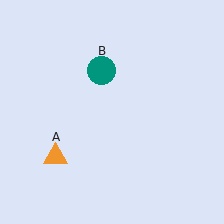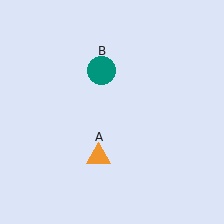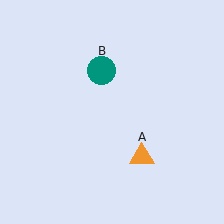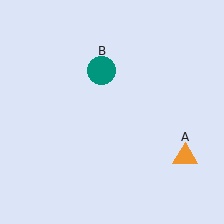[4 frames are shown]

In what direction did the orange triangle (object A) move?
The orange triangle (object A) moved right.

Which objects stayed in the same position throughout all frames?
Teal circle (object B) remained stationary.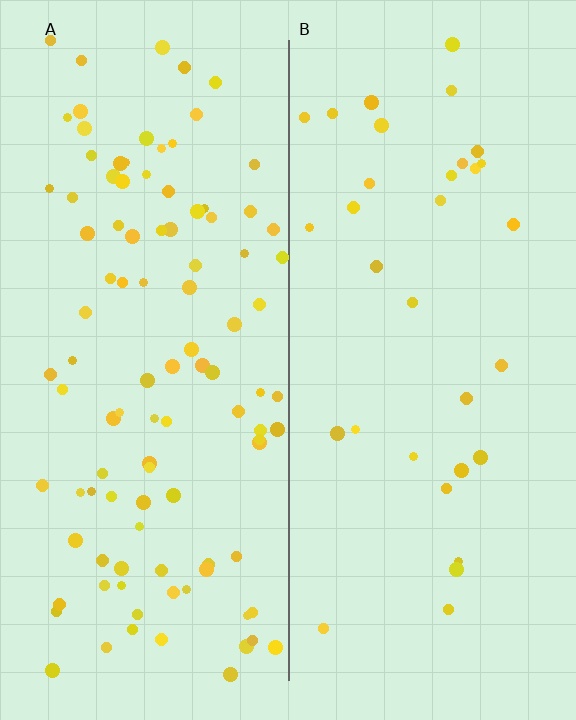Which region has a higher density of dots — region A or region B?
A (the left).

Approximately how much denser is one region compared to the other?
Approximately 3.2× — region A over region B.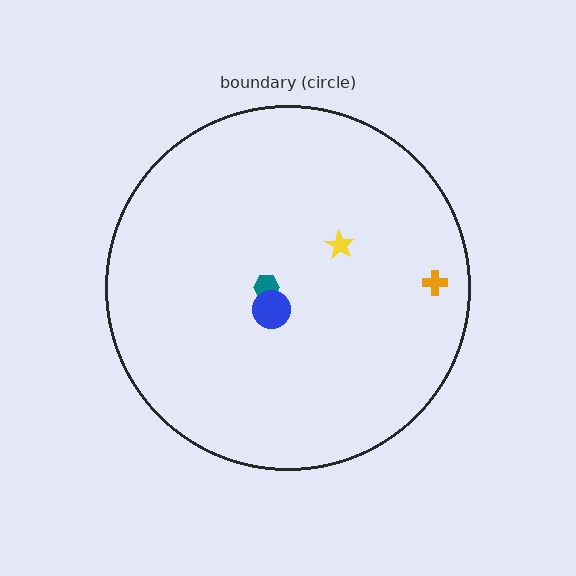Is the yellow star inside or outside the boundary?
Inside.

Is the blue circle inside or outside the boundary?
Inside.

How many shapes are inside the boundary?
4 inside, 0 outside.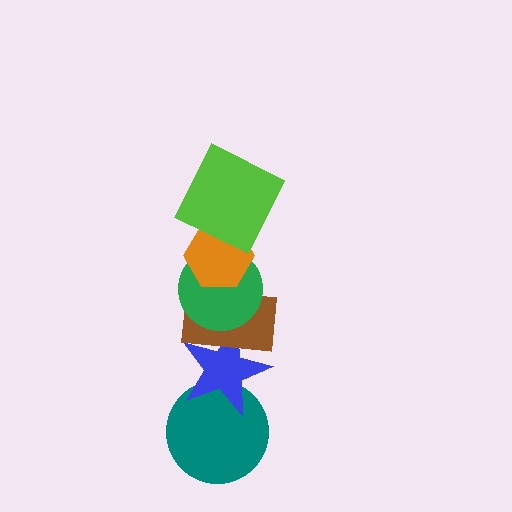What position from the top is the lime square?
The lime square is 1st from the top.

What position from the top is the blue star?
The blue star is 5th from the top.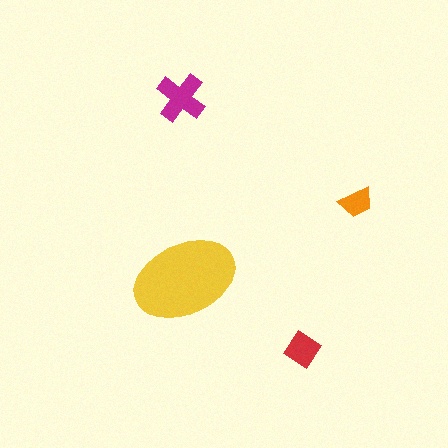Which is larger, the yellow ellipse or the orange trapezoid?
The yellow ellipse.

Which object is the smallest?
The orange trapezoid.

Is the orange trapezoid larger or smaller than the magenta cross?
Smaller.